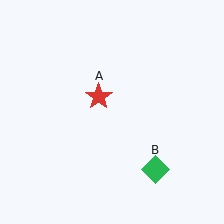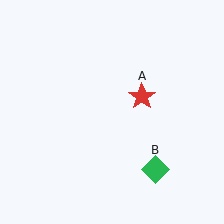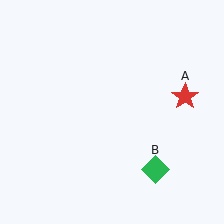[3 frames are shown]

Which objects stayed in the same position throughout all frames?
Green diamond (object B) remained stationary.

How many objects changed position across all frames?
1 object changed position: red star (object A).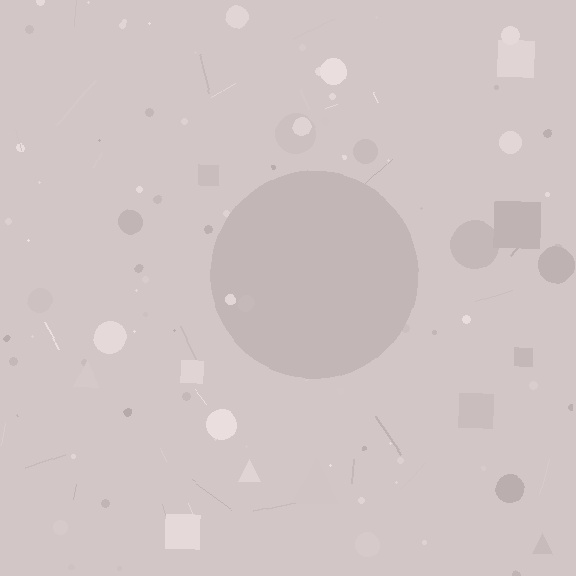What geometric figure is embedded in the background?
A circle is embedded in the background.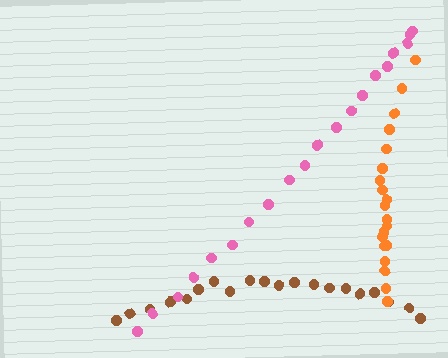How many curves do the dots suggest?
There are 3 distinct paths.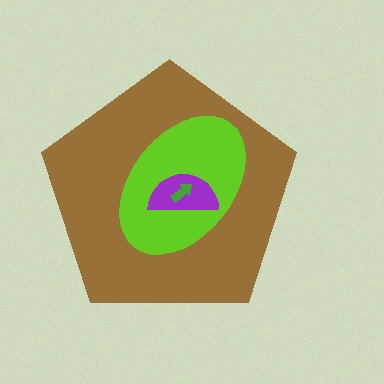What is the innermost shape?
The green arrow.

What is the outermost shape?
The brown pentagon.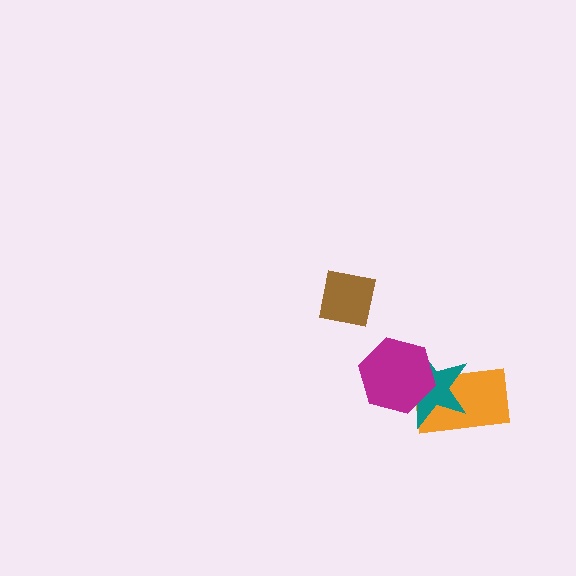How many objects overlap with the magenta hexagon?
2 objects overlap with the magenta hexagon.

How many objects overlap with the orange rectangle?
2 objects overlap with the orange rectangle.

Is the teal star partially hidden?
Yes, it is partially covered by another shape.